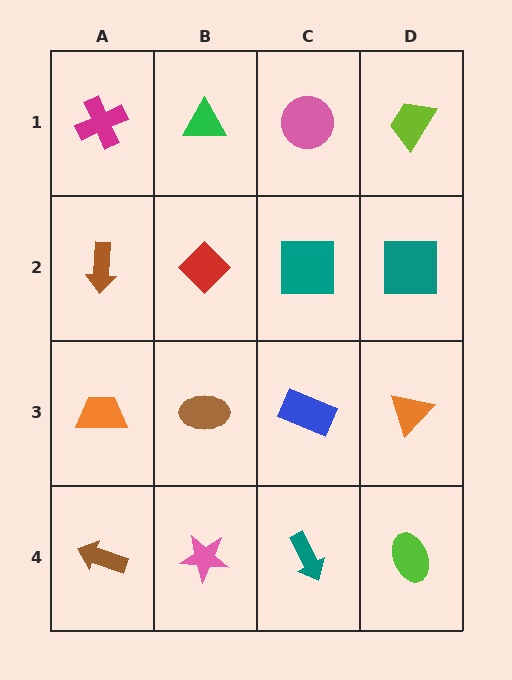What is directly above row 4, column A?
An orange trapezoid.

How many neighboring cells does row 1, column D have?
2.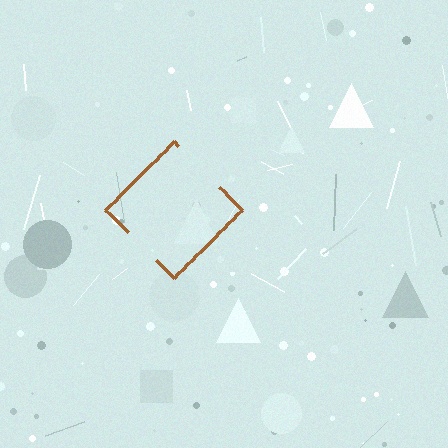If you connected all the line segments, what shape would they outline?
They would outline a diamond.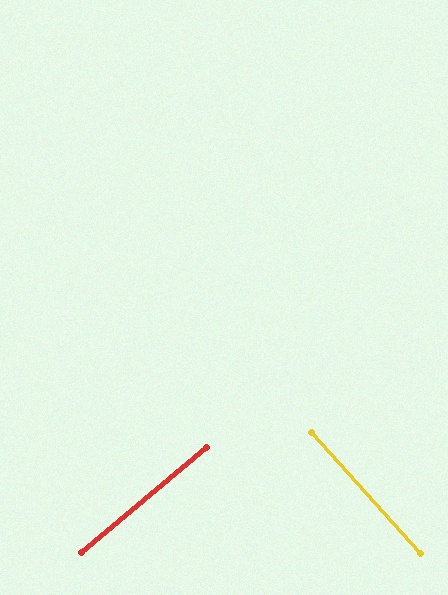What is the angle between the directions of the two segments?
Approximately 88 degrees.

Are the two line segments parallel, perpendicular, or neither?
Perpendicular — they meet at approximately 88°.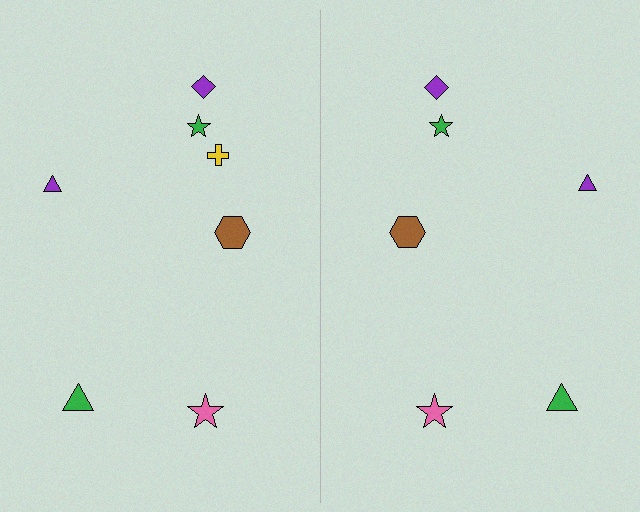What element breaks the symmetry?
A yellow cross is missing from the right side.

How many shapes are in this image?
There are 13 shapes in this image.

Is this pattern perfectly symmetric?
No, the pattern is not perfectly symmetric. A yellow cross is missing from the right side.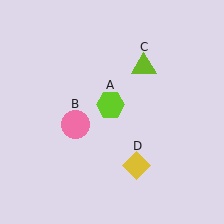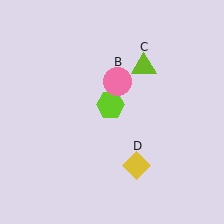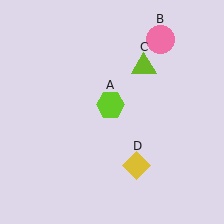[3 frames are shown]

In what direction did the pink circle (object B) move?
The pink circle (object B) moved up and to the right.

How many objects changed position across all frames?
1 object changed position: pink circle (object B).